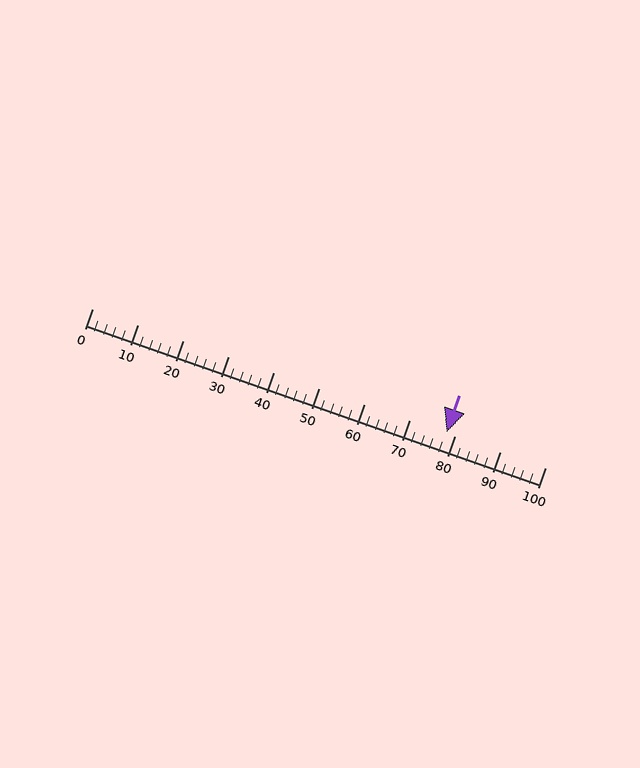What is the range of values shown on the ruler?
The ruler shows values from 0 to 100.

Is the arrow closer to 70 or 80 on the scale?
The arrow is closer to 80.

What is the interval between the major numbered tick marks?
The major tick marks are spaced 10 units apart.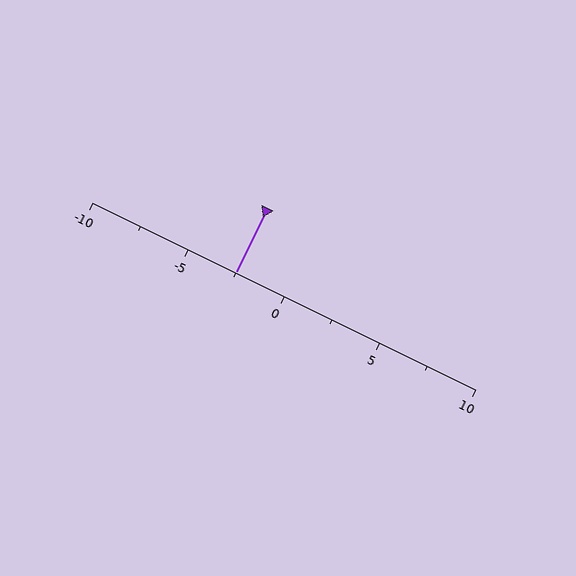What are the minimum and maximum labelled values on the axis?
The axis runs from -10 to 10.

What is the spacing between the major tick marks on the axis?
The major ticks are spaced 5 apart.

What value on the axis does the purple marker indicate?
The marker indicates approximately -2.5.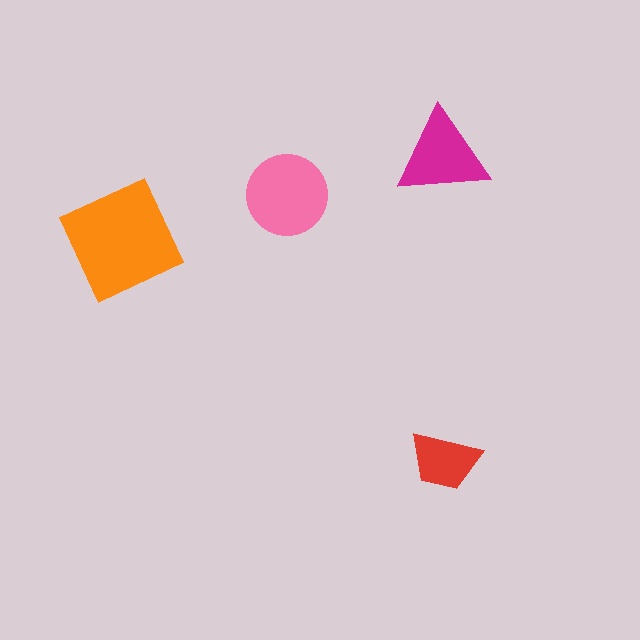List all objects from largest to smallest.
The orange square, the pink circle, the magenta triangle, the red trapezoid.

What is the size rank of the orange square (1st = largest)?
1st.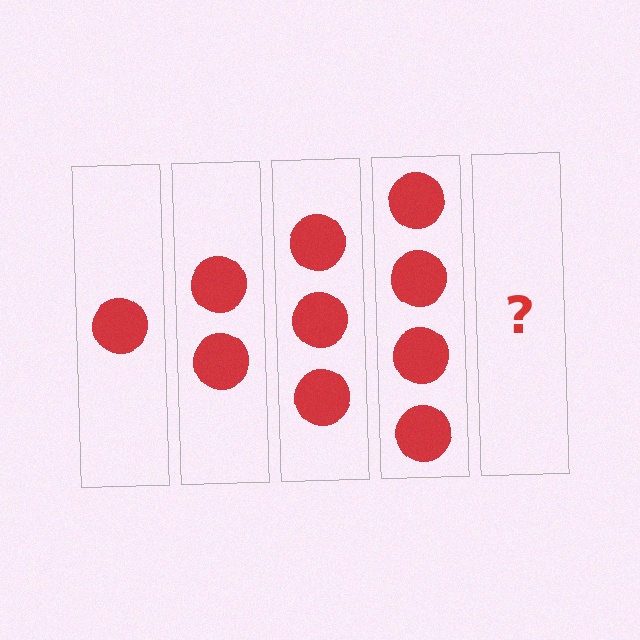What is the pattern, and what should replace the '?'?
The pattern is that each step adds one more circle. The '?' should be 5 circles.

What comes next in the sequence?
The next element should be 5 circles.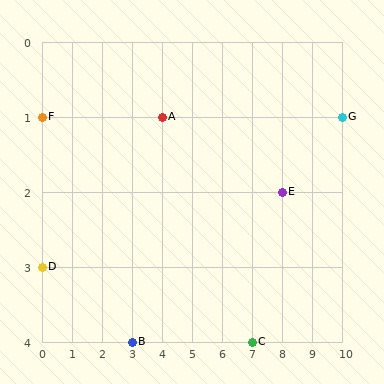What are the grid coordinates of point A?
Point A is at grid coordinates (4, 1).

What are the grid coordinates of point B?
Point B is at grid coordinates (3, 4).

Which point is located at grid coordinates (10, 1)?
Point G is at (10, 1).